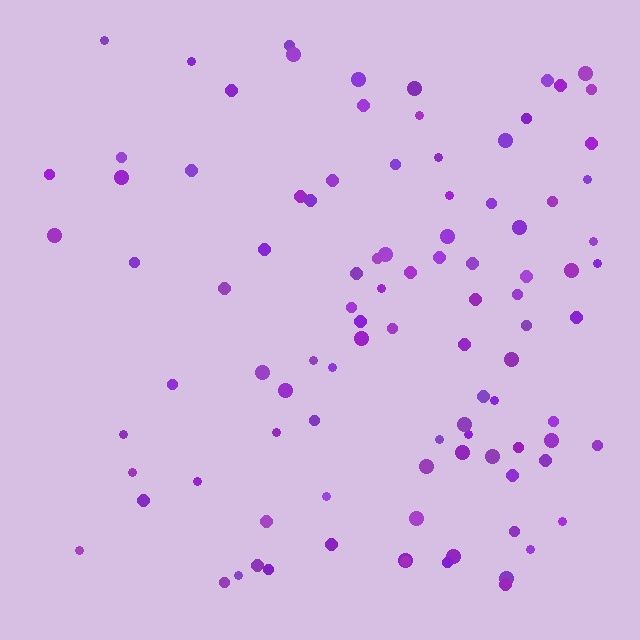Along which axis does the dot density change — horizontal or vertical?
Horizontal.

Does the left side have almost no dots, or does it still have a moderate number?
Still a moderate number, just noticeably fewer than the right.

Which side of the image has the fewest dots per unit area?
The left.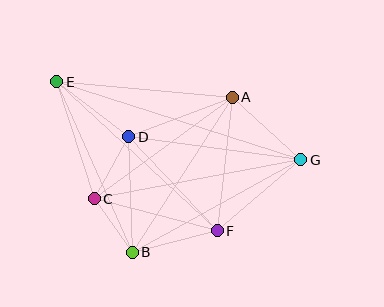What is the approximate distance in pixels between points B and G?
The distance between B and G is approximately 192 pixels.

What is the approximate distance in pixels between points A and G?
The distance between A and G is approximately 93 pixels.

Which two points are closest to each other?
Points B and C are closest to each other.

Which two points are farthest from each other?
Points E and G are farthest from each other.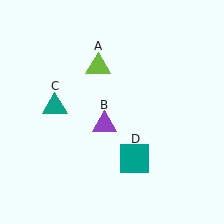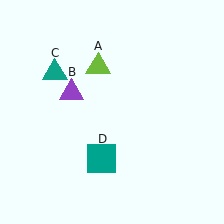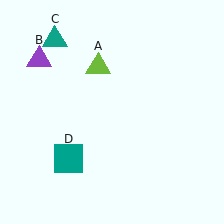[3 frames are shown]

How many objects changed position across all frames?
3 objects changed position: purple triangle (object B), teal triangle (object C), teal square (object D).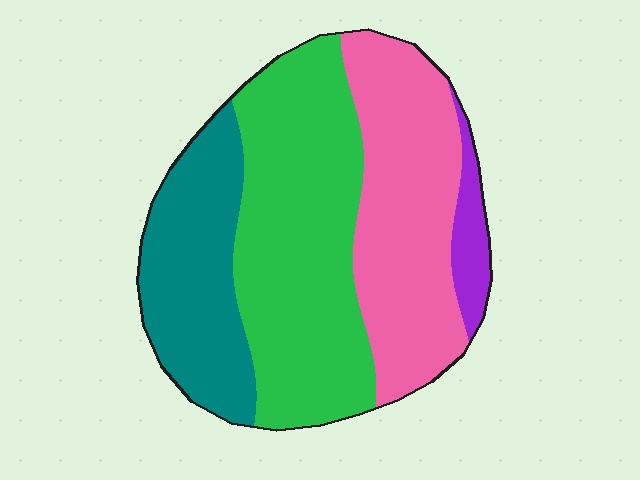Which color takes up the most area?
Green, at roughly 40%.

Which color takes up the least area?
Purple, at roughly 5%.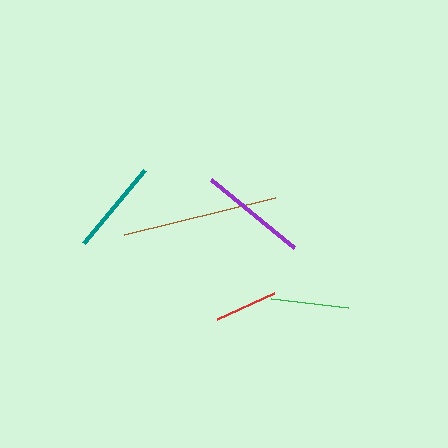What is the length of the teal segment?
The teal segment is approximately 95 pixels long.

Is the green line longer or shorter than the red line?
The green line is longer than the red line.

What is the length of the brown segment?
The brown segment is approximately 156 pixels long.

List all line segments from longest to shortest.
From longest to shortest: brown, purple, teal, green, red.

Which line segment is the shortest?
The red line is the shortest at approximately 63 pixels.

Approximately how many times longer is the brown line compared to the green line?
The brown line is approximately 2.0 times the length of the green line.